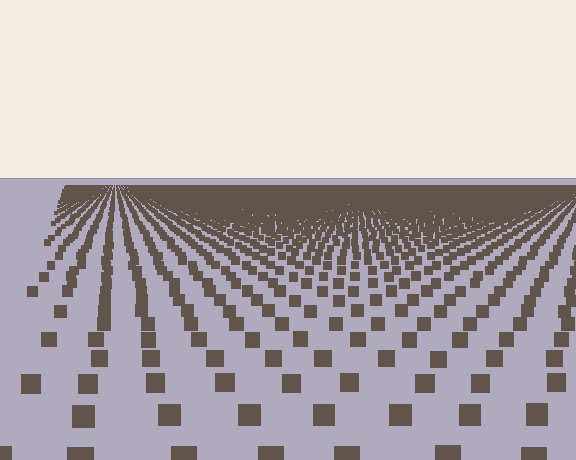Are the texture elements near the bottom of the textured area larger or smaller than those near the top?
Larger. Near the bottom, elements are closer to the viewer and appear at a bigger on-screen size.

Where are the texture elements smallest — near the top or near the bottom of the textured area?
Near the top.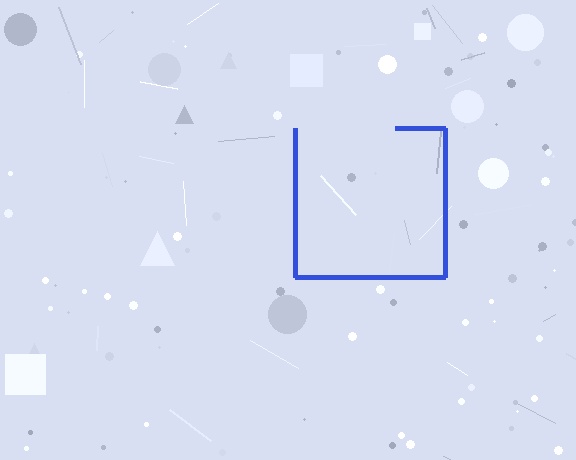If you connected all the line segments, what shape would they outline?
They would outline a square.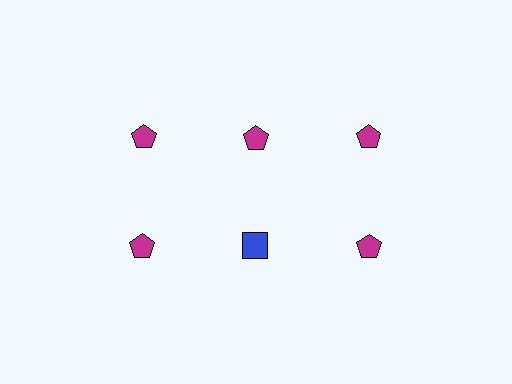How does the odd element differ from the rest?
It differs in both color (blue instead of magenta) and shape (square instead of pentagon).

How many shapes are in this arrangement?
There are 6 shapes arranged in a grid pattern.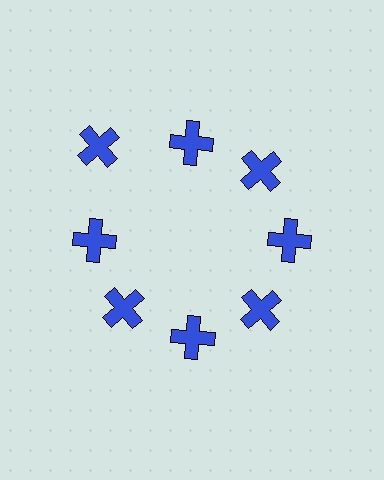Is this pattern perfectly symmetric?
No. The 8 blue crosses are arranged in a ring, but one element near the 10 o'clock position is pushed outward from the center, breaking the 8-fold rotational symmetry.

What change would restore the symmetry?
The symmetry would be restored by moving it inward, back onto the ring so that all 8 crosses sit at equal angles and equal distance from the center.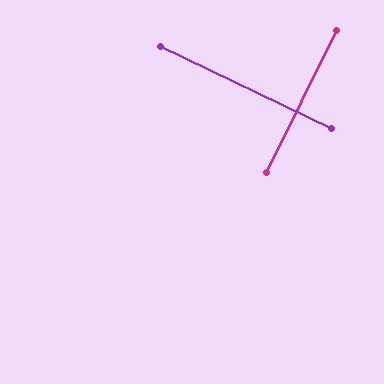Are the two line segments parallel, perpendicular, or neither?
Perpendicular — they meet at approximately 89°.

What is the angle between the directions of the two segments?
Approximately 89 degrees.